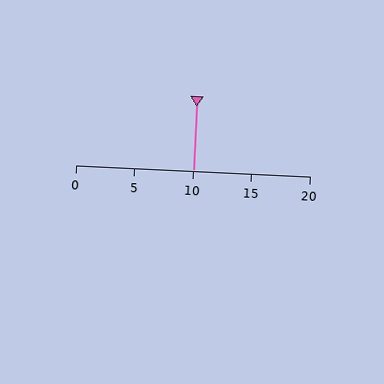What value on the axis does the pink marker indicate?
The marker indicates approximately 10.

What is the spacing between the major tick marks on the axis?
The major ticks are spaced 5 apart.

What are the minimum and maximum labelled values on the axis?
The axis runs from 0 to 20.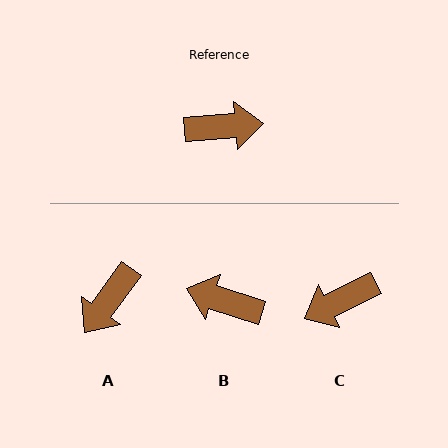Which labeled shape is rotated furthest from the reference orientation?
C, about 159 degrees away.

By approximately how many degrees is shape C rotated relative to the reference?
Approximately 159 degrees clockwise.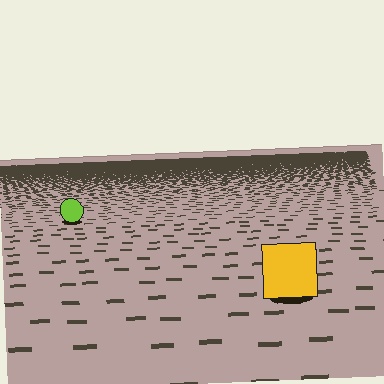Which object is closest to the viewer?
The yellow square is closest. The texture marks near it are larger and more spread out.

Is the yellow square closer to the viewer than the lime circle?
Yes. The yellow square is closer — you can tell from the texture gradient: the ground texture is coarser near it.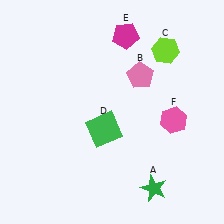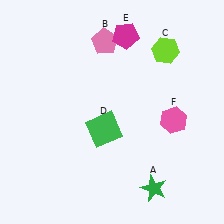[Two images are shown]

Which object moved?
The pink pentagon (B) moved left.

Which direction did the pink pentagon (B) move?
The pink pentagon (B) moved left.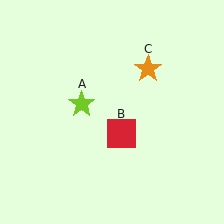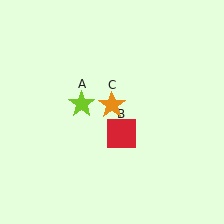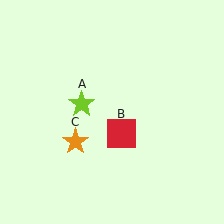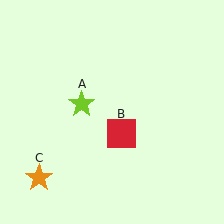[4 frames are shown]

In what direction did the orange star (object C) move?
The orange star (object C) moved down and to the left.